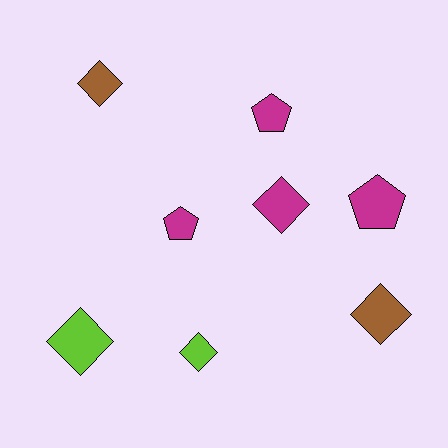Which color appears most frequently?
Magenta, with 4 objects.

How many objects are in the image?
There are 8 objects.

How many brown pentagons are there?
There are no brown pentagons.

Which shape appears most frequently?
Diamond, with 5 objects.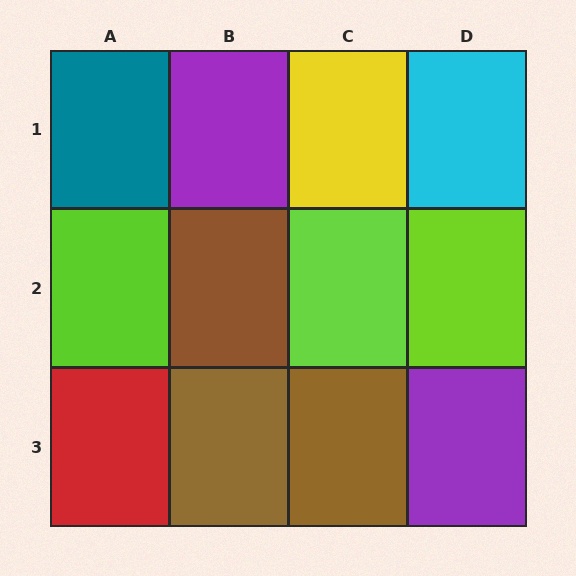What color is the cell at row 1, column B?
Purple.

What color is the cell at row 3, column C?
Brown.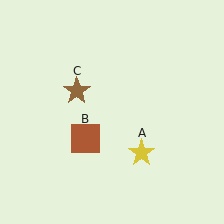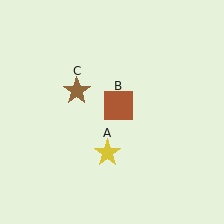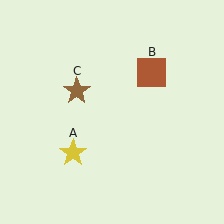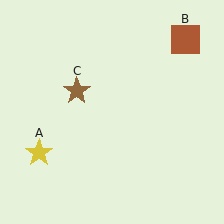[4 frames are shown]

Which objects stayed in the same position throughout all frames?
Brown star (object C) remained stationary.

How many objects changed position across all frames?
2 objects changed position: yellow star (object A), brown square (object B).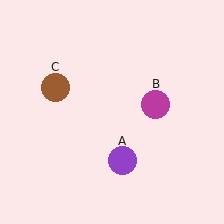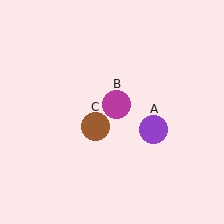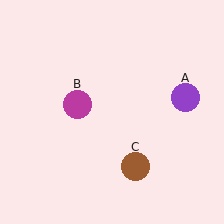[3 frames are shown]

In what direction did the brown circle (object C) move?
The brown circle (object C) moved down and to the right.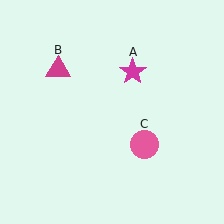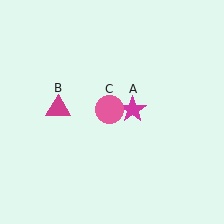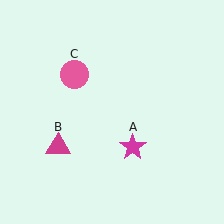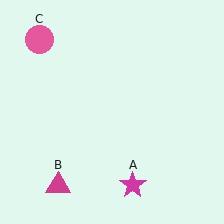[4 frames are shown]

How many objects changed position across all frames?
3 objects changed position: magenta star (object A), magenta triangle (object B), pink circle (object C).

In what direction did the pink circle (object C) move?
The pink circle (object C) moved up and to the left.